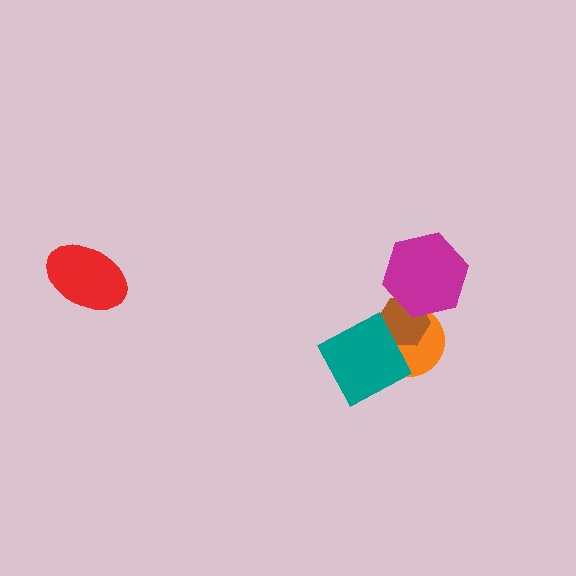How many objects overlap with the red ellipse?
0 objects overlap with the red ellipse.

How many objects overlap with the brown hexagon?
3 objects overlap with the brown hexagon.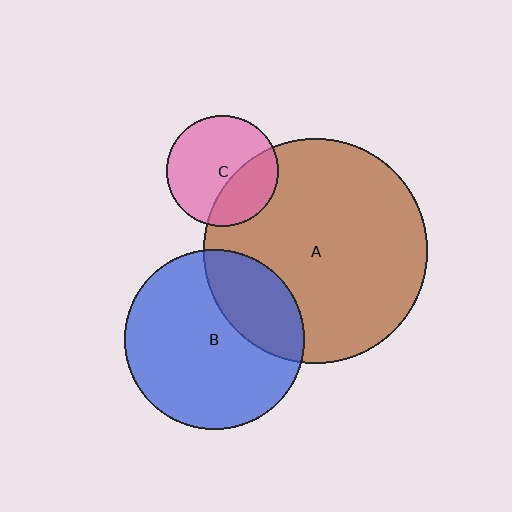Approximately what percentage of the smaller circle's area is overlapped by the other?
Approximately 30%.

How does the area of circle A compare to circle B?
Approximately 1.6 times.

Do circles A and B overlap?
Yes.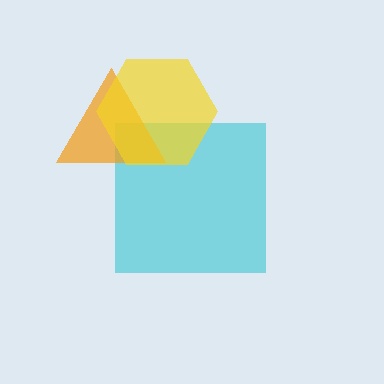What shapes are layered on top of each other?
The layered shapes are: a cyan square, an orange triangle, a yellow hexagon.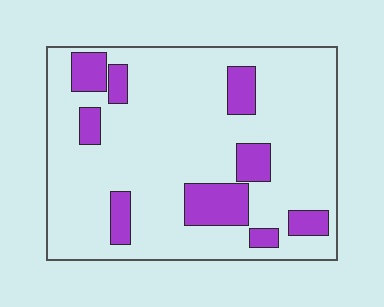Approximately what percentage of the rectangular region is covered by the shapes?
Approximately 20%.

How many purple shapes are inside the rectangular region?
9.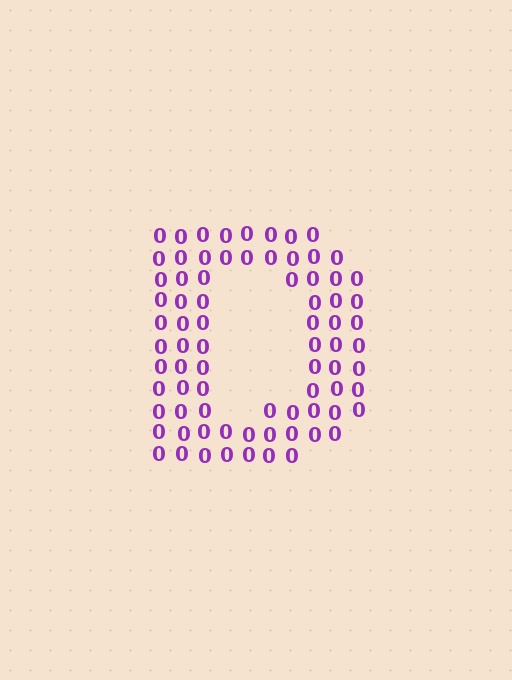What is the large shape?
The large shape is the letter D.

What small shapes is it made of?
It is made of small digit 0's.